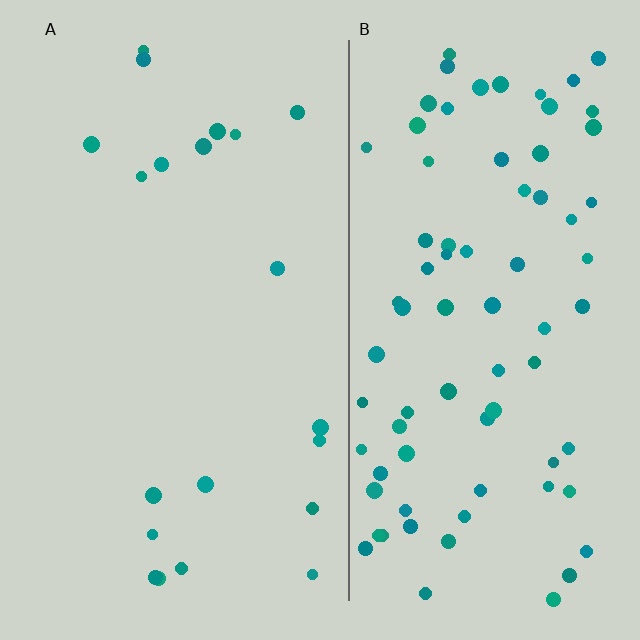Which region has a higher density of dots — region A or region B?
B (the right).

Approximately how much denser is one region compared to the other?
Approximately 3.9× — region B over region A.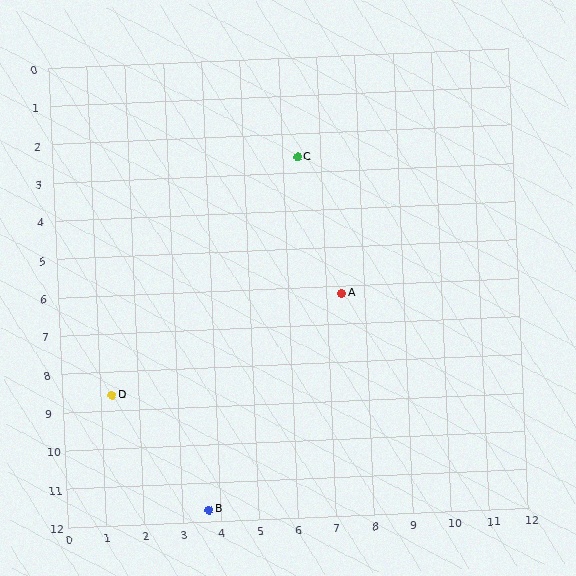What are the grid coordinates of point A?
Point A is at approximately (7.4, 6.2).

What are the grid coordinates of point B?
Point B is at approximately (3.7, 11.7).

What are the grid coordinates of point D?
Point D is at approximately (1.3, 8.6).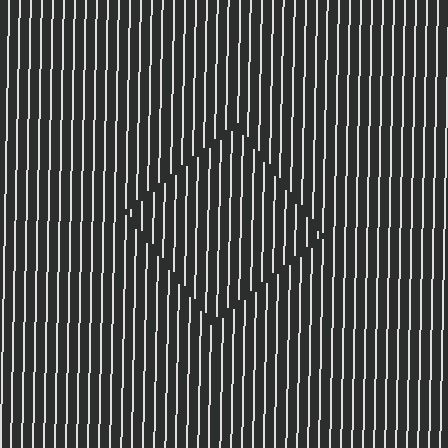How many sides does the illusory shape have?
4 sides — the line-ends trace a square.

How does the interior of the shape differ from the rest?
The interior of the shape contains the same grating, shifted by half a period — the contour is defined by the phase discontinuity where line-ends from the inner and outer gratings abut.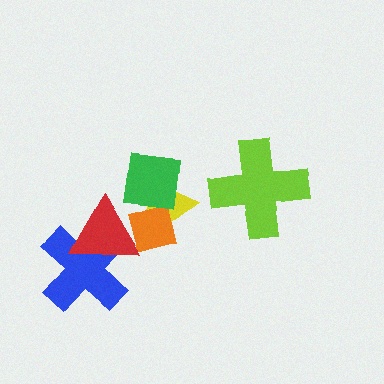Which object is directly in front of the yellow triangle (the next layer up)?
The orange diamond is directly in front of the yellow triangle.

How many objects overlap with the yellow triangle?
3 objects overlap with the yellow triangle.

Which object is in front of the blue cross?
The red triangle is in front of the blue cross.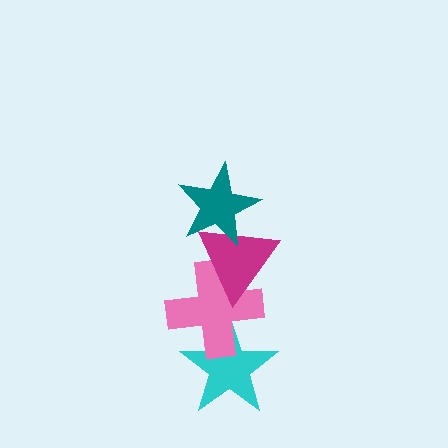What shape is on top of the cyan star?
The pink cross is on top of the cyan star.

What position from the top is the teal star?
The teal star is 1st from the top.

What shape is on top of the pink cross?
The magenta triangle is on top of the pink cross.